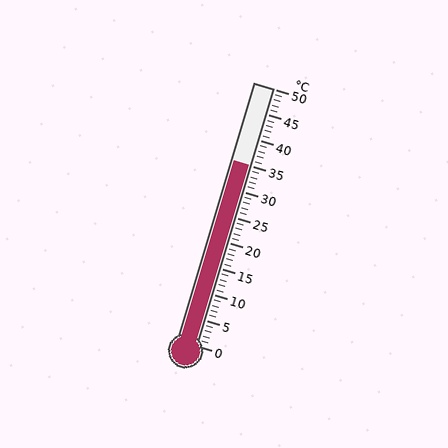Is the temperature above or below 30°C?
The temperature is above 30°C.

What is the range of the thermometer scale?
The thermometer scale ranges from 0°C to 50°C.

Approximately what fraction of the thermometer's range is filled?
The thermometer is filled to approximately 70% of its range.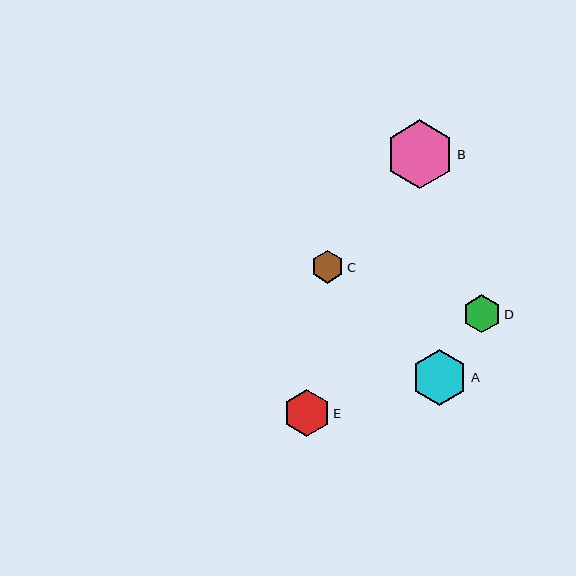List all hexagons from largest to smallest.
From largest to smallest: B, A, E, D, C.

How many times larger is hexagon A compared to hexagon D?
Hexagon A is approximately 1.5 times the size of hexagon D.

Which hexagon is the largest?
Hexagon B is the largest with a size of approximately 69 pixels.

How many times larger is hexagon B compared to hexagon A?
Hexagon B is approximately 1.2 times the size of hexagon A.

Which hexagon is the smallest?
Hexagon C is the smallest with a size of approximately 32 pixels.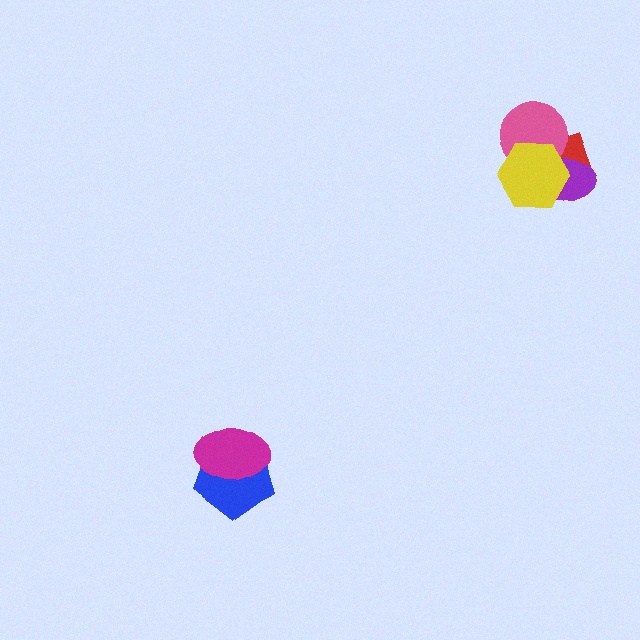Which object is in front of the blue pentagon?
The magenta ellipse is in front of the blue pentagon.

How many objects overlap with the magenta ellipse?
1 object overlaps with the magenta ellipse.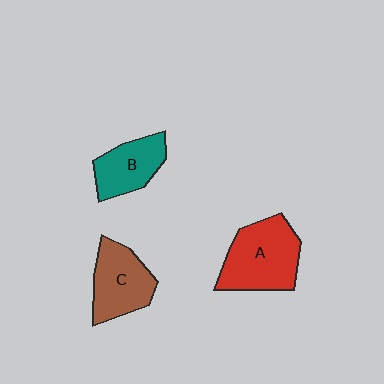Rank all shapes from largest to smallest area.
From largest to smallest: A (red), C (brown), B (teal).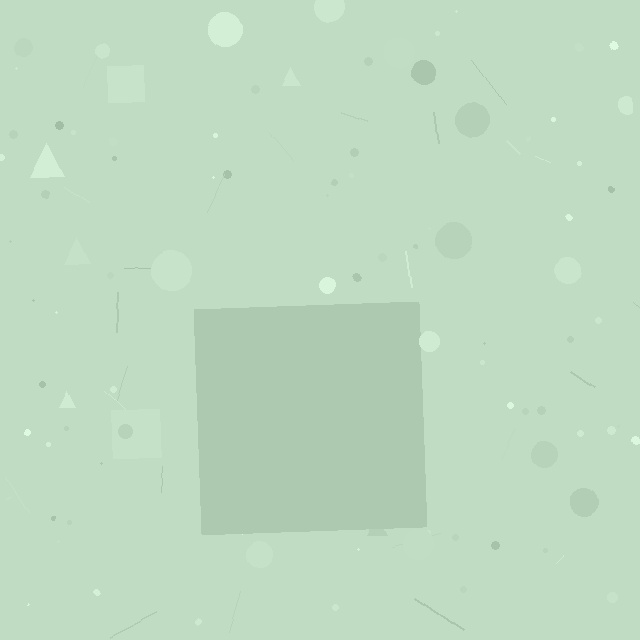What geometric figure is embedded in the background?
A square is embedded in the background.